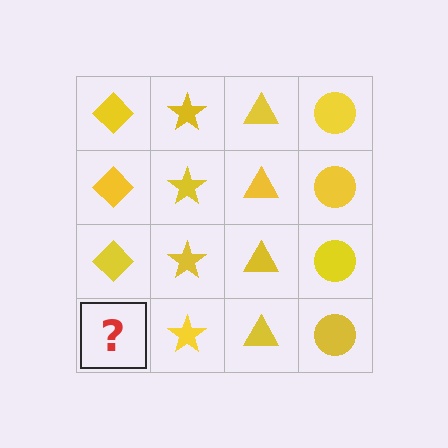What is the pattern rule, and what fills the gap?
The rule is that each column has a consistent shape. The gap should be filled with a yellow diamond.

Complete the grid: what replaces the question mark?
The question mark should be replaced with a yellow diamond.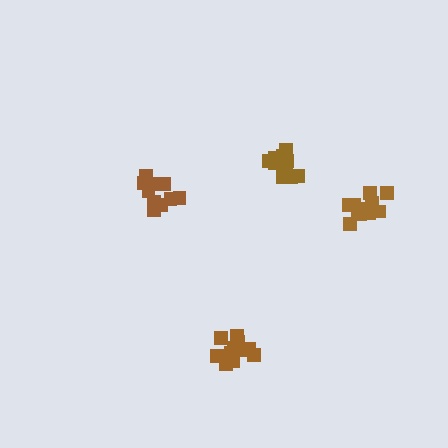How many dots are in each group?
Group 1: 15 dots, Group 2: 11 dots, Group 3: 13 dots, Group 4: 12 dots (51 total).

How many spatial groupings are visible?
There are 4 spatial groupings.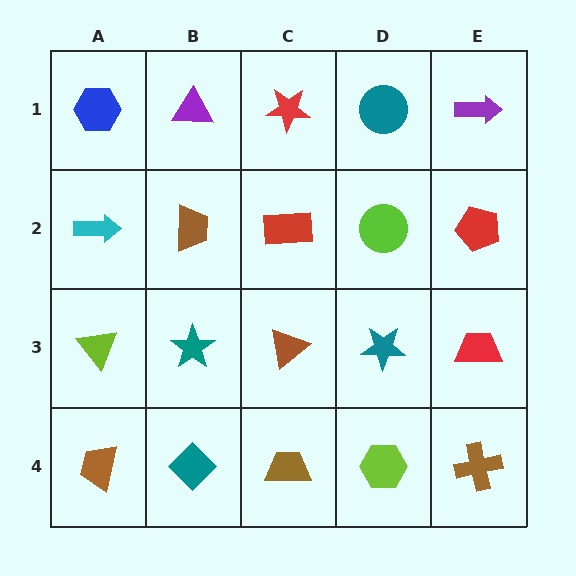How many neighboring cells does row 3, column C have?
4.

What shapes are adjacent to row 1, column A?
A cyan arrow (row 2, column A), a purple triangle (row 1, column B).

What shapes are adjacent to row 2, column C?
A red star (row 1, column C), a brown triangle (row 3, column C), a brown trapezoid (row 2, column B), a lime circle (row 2, column D).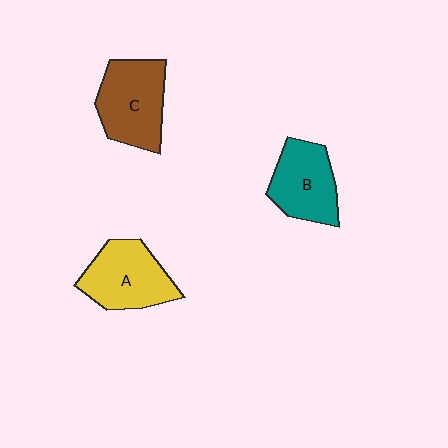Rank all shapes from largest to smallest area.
From largest to smallest: C (brown), A (yellow), B (teal).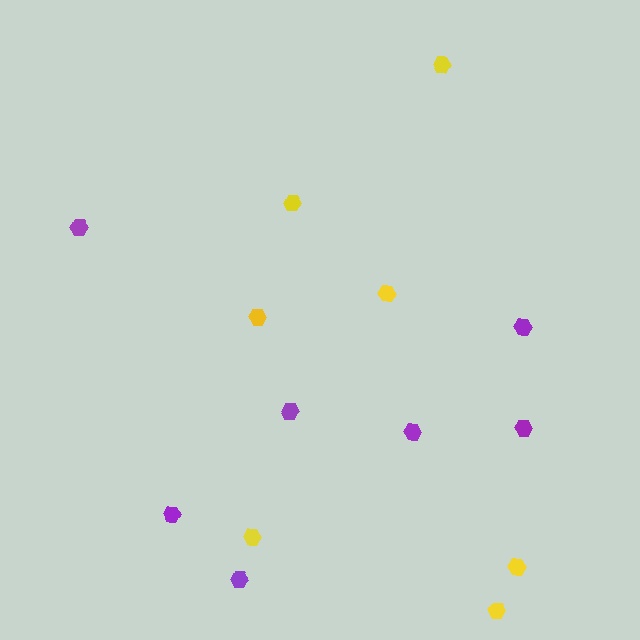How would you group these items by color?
There are 2 groups: one group of yellow hexagons (7) and one group of purple hexagons (7).